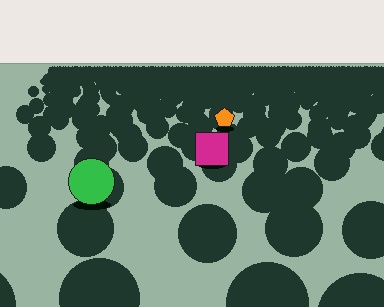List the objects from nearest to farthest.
From nearest to farthest: the green circle, the magenta square, the orange pentagon.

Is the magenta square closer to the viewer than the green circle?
No. The green circle is closer — you can tell from the texture gradient: the ground texture is coarser near it.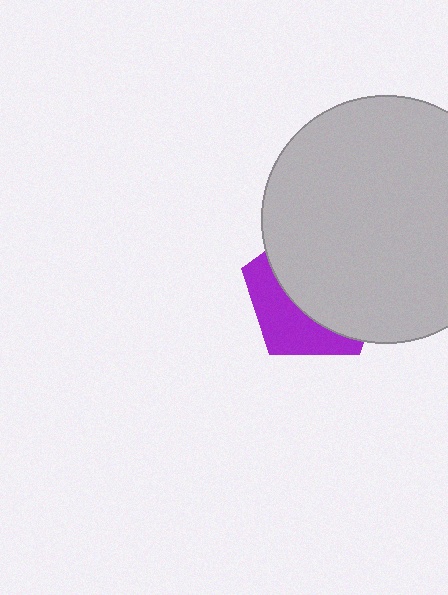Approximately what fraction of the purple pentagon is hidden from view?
Roughly 64% of the purple pentagon is hidden behind the light gray circle.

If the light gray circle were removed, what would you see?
You would see the complete purple pentagon.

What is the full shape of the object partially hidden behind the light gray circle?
The partially hidden object is a purple pentagon.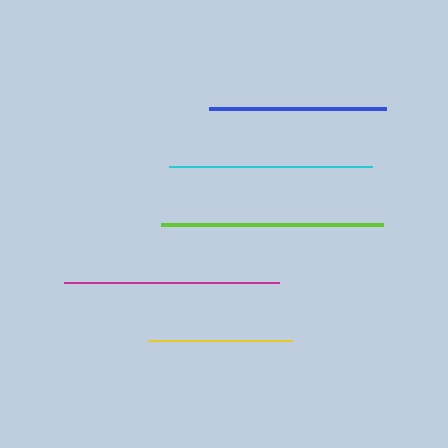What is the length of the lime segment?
The lime segment is approximately 222 pixels long.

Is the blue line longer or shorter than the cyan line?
The cyan line is longer than the blue line.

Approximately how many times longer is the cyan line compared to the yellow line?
The cyan line is approximately 1.4 times the length of the yellow line.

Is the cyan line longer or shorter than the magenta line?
The magenta line is longer than the cyan line.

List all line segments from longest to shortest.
From longest to shortest: lime, magenta, cyan, blue, yellow.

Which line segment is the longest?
The lime line is the longest at approximately 222 pixels.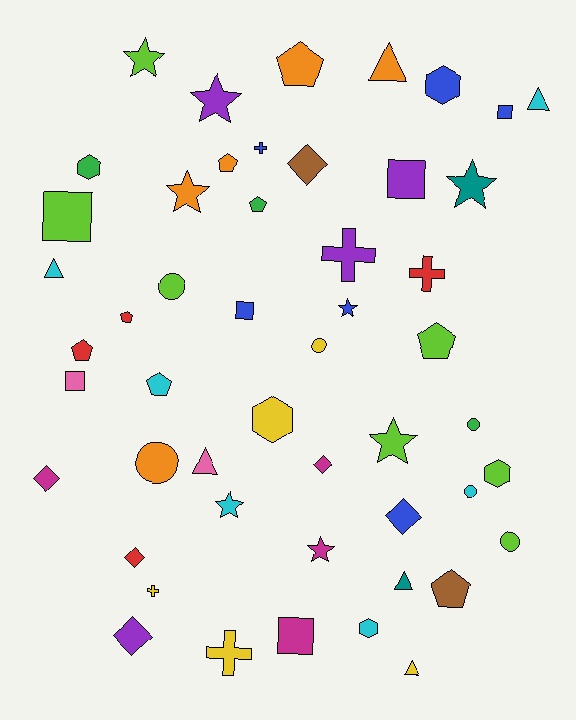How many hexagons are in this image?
There are 5 hexagons.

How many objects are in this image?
There are 50 objects.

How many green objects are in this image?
There are 3 green objects.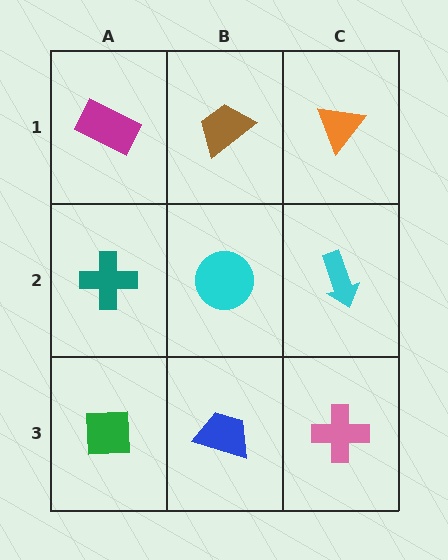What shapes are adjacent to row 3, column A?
A teal cross (row 2, column A), a blue trapezoid (row 3, column B).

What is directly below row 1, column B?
A cyan circle.